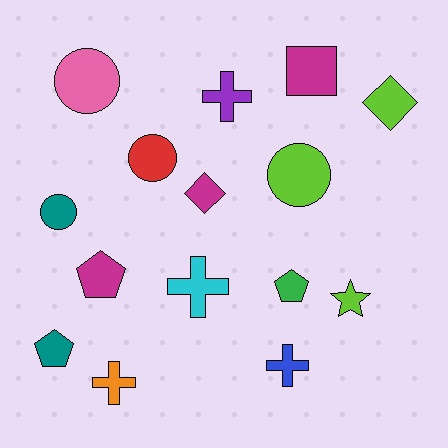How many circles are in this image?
There are 4 circles.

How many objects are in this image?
There are 15 objects.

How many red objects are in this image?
There is 1 red object.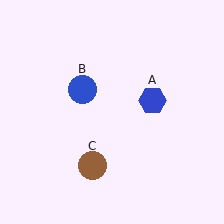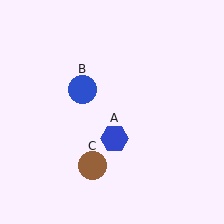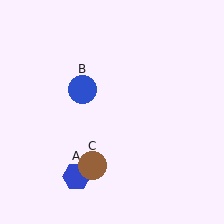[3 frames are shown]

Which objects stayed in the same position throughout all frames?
Blue circle (object B) and brown circle (object C) remained stationary.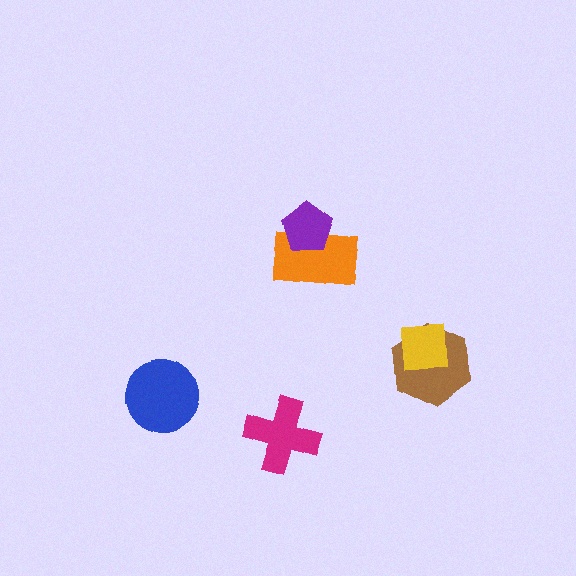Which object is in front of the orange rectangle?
The purple pentagon is in front of the orange rectangle.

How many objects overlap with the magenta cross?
0 objects overlap with the magenta cross.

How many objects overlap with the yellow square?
1 object overlaps with the yellow square.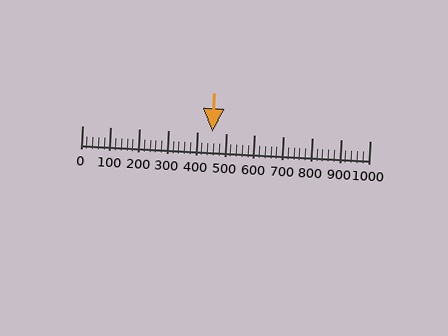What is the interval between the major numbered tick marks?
The major tick marks are spaced 100 units apart.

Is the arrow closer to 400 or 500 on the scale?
The arrow is closer to 500.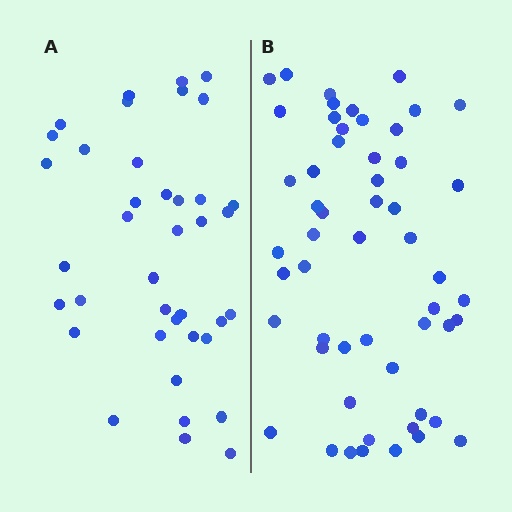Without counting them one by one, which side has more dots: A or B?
Region B (the right region) has more dots.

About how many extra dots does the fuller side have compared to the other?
Region B has approximately 15 more dots than region A.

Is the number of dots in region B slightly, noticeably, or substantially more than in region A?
Region B has noticeably more, but not dramatically so. The ratio is roughly 1.4 to 1.